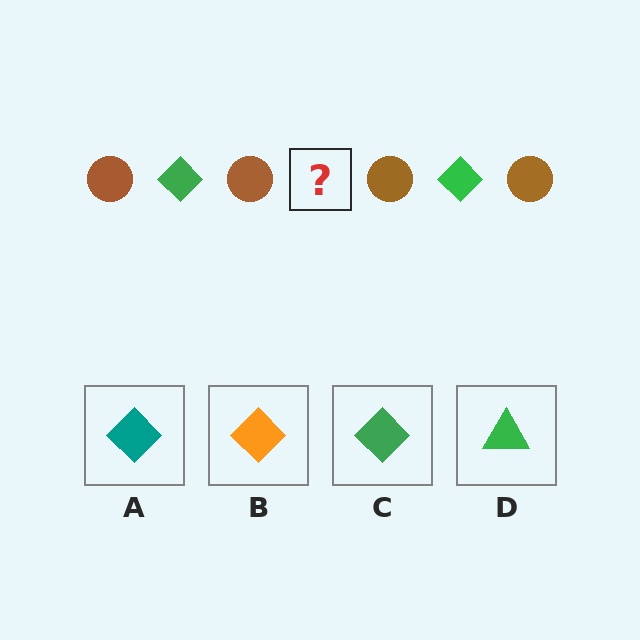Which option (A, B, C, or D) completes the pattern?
C.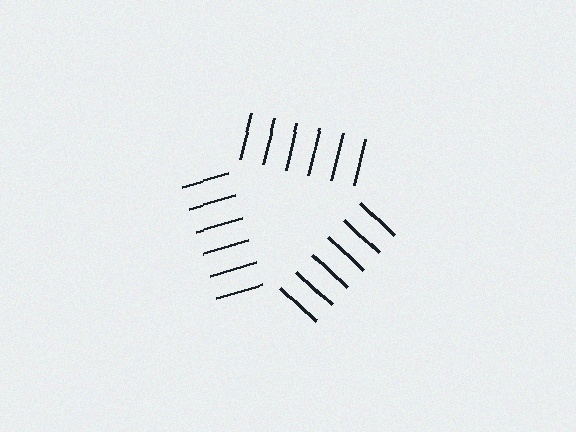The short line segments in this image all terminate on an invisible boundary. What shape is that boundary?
An illusory triangle — the line segments terminate on its edges but no continuous stroke is drawn.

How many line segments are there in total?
18 — 6 along each of the 3 edges.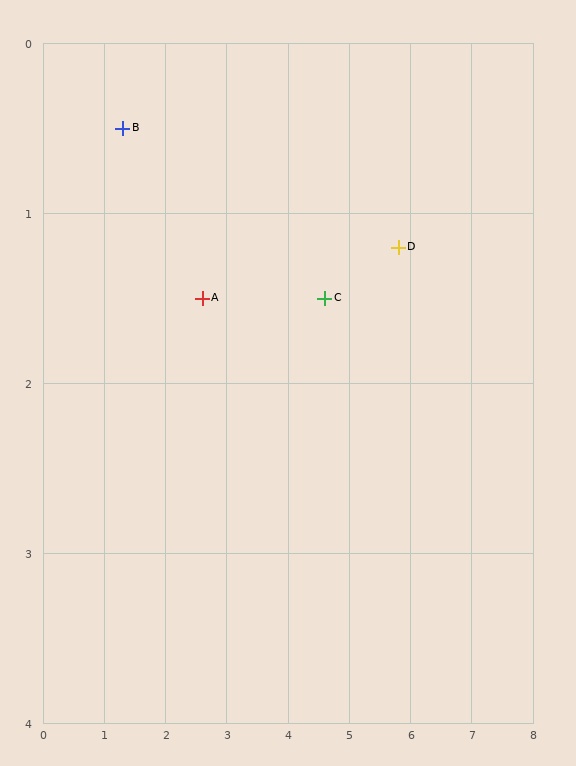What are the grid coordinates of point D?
Point D is at approximately (5.8, 1.2).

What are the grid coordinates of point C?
Point C is at approximately (4.6, 1.5).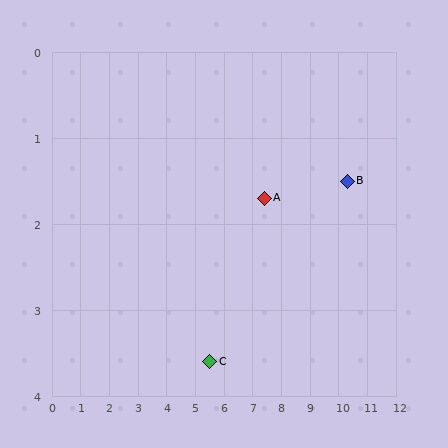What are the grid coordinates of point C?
Point C is at approximately (5.5, 3.6).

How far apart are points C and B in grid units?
Points C and B are about 5.2 grid units apart.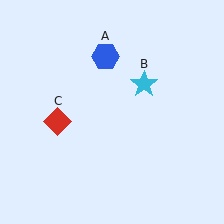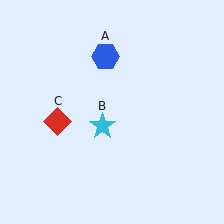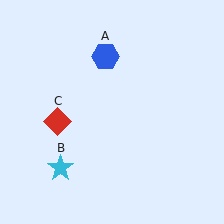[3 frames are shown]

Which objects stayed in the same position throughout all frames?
Blue hexagon (object A) and red diamond (object C) remained stationary.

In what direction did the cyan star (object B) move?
The cyan star (object B) moved down and to the left.